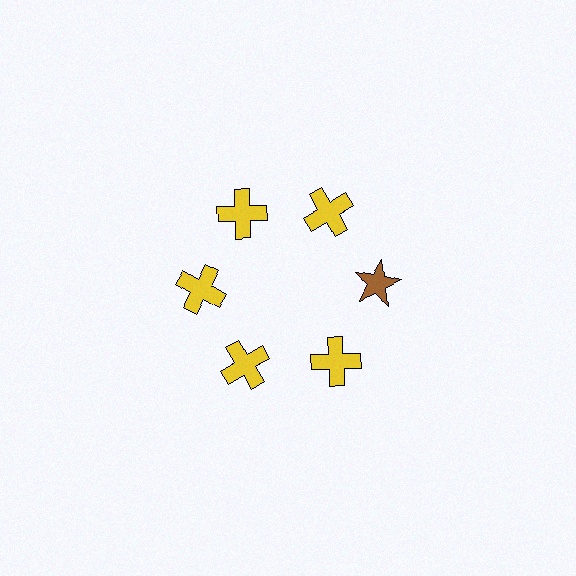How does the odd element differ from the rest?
It differs in both color (brown instead of yellow) and shape (star instead of cross).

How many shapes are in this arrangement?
There are 6 shapes arranged in a ring pattern.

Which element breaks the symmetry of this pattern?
The brown star at roughly the 3 o'clock position breaks the symmetry. All other shapes are yellow crosses.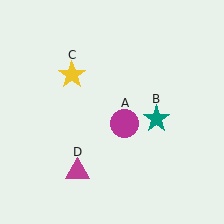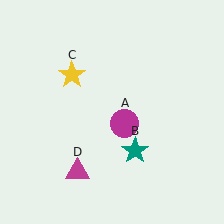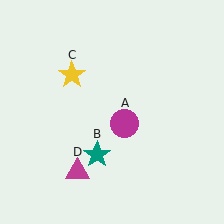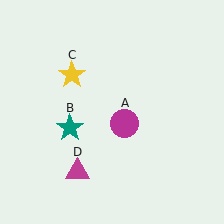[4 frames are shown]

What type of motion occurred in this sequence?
The teal star (object B) rotated clockwise around the center of the scene.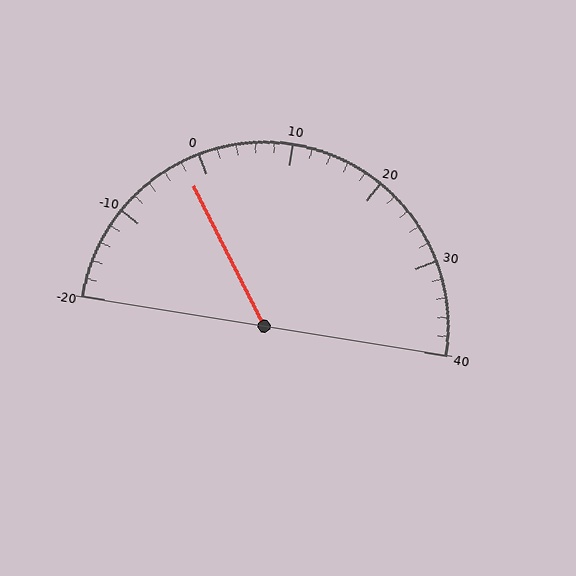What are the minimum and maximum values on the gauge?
The gauge ranges from -20 to 40.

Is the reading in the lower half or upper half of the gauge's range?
The reading is in the lower half of the range (-20 to 40).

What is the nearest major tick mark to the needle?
The nearest major tick mark is 0.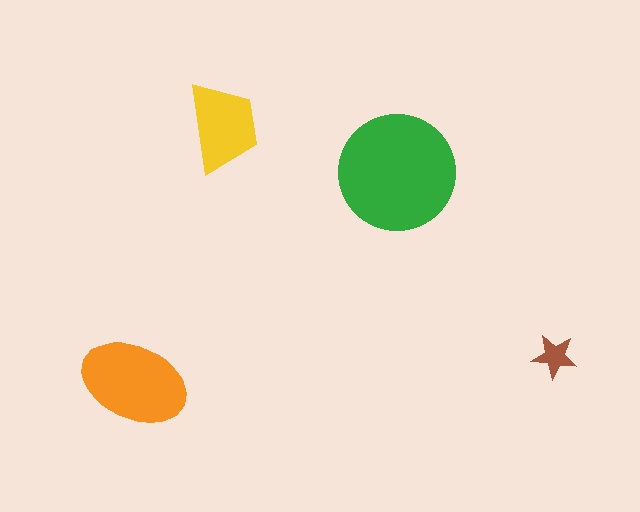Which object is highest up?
The yellow trapezoid is topmost.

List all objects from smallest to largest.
The brown star, the yellow trapezoid, the orange ellipse, the green circle.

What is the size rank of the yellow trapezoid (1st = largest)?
3rd.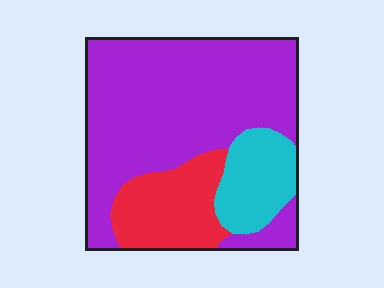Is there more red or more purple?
Purple.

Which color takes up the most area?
Purple, at roughly 65%.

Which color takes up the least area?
Cyan, at roughly 15%.